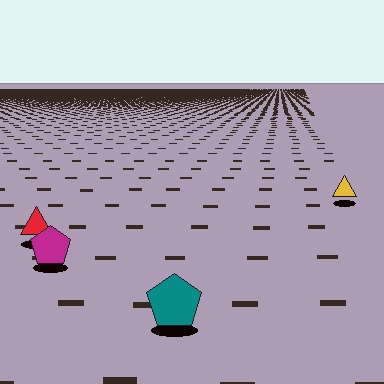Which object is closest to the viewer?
The teal pentagon is closest. The texture marks near it are larger and more spread out.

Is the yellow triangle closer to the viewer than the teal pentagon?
No. The teal pentagon is closer — you can tell from the texture gradient: the ground texture is coarser near it.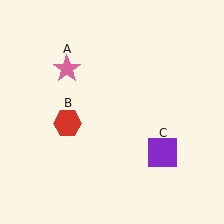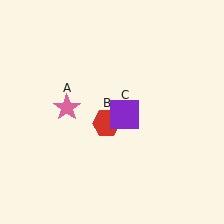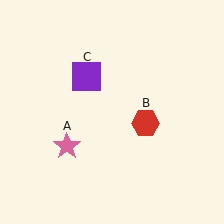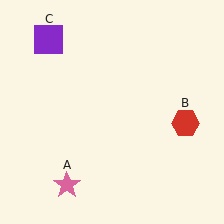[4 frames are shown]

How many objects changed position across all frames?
3 objects changed position: pink star (object A), red hexagon (object B), purple square (object C).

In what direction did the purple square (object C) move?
The purple square (object C) moved up and to the left.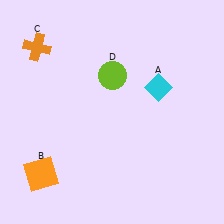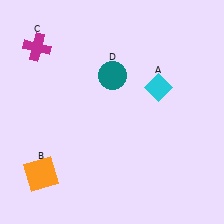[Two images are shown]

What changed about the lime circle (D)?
In Image 1, D is lime. In Image 2, it changed to teal.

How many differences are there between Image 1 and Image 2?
There are 2 differences between the two images.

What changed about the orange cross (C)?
In Image 1, C is orange. In Image 2, it changed to magenta.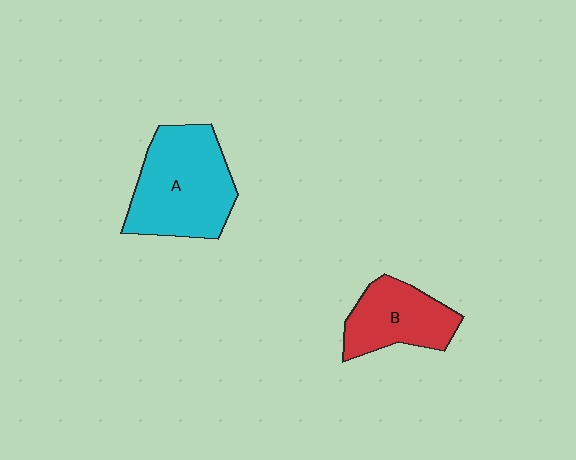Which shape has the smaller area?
Shape B (red).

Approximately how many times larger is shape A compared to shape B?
Approximately 1.5 times.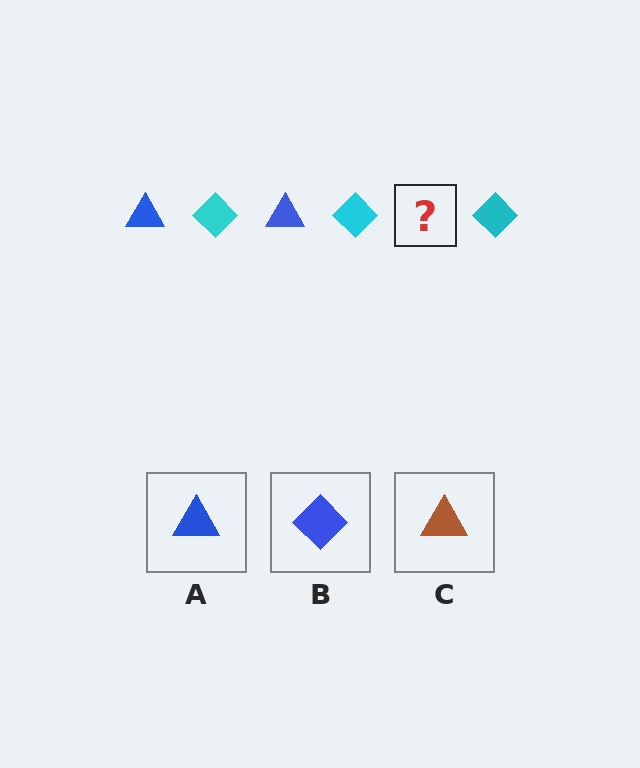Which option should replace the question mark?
Option A.